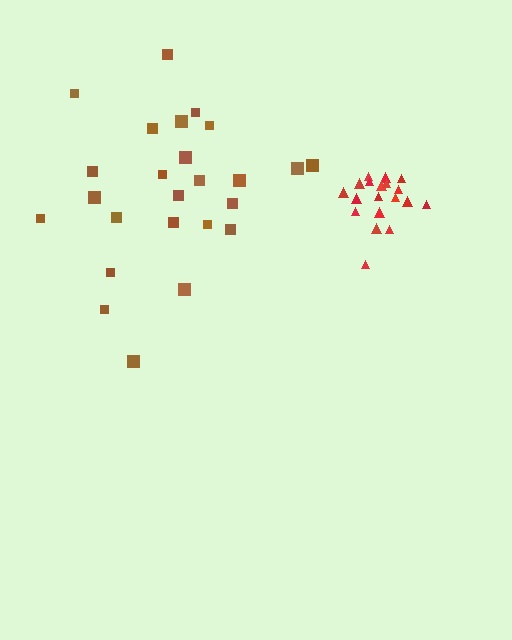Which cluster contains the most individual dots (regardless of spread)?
Brown (25).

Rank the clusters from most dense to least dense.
red, brown.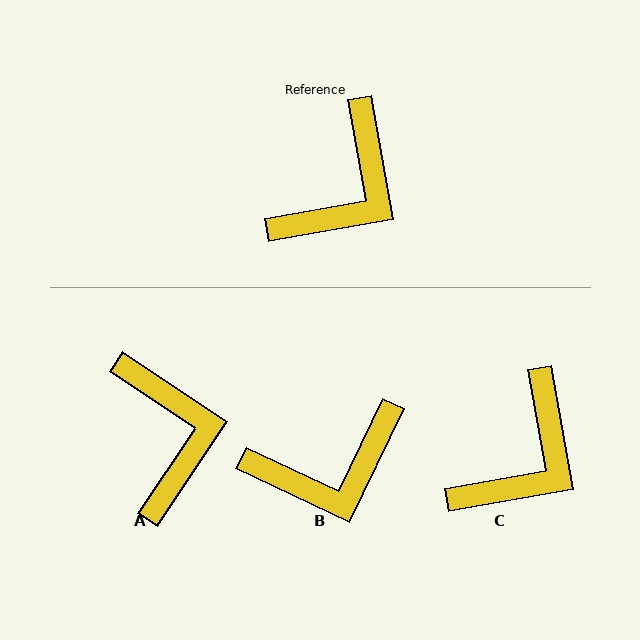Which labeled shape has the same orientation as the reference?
C.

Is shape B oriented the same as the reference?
No, it is off by about 35 degrees.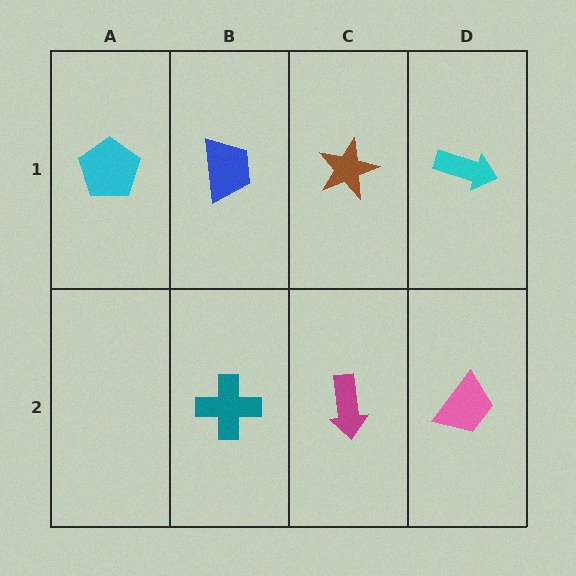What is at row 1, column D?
A cyan arrow.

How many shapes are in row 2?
3 shapes.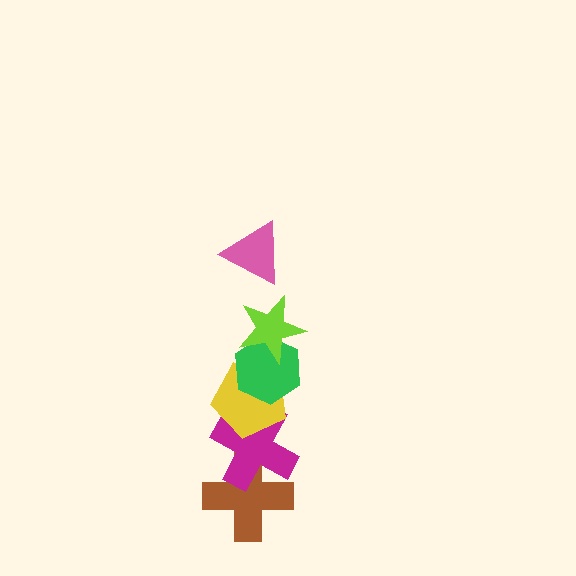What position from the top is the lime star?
The lime star is 2nd from the top.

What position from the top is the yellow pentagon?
The yellow pentagon is 4th from the top.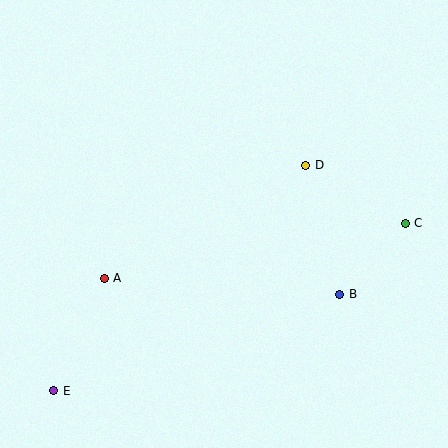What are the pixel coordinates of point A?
Point A is at (104, 278).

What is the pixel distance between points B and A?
The distance between B and A is 236 pixels.